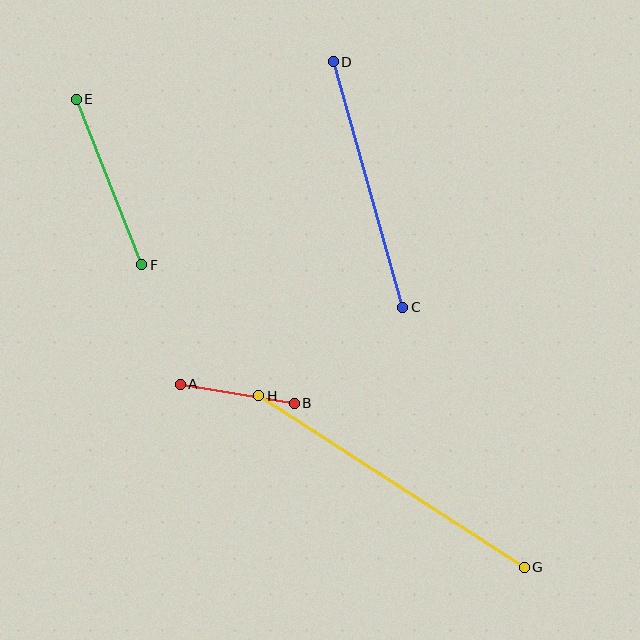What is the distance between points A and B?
The distance is approximately 116 pixels.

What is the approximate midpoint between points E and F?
The midpoint is at approximately (109, 182) pixels.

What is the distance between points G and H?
The distance is approximately 316 pixels.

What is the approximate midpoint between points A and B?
The midpoint is at approximately (237, 394) pixels.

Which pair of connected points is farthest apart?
Points G and H are farthest apart.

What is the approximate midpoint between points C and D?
The midpoint is at approximately (368, 185) pixels.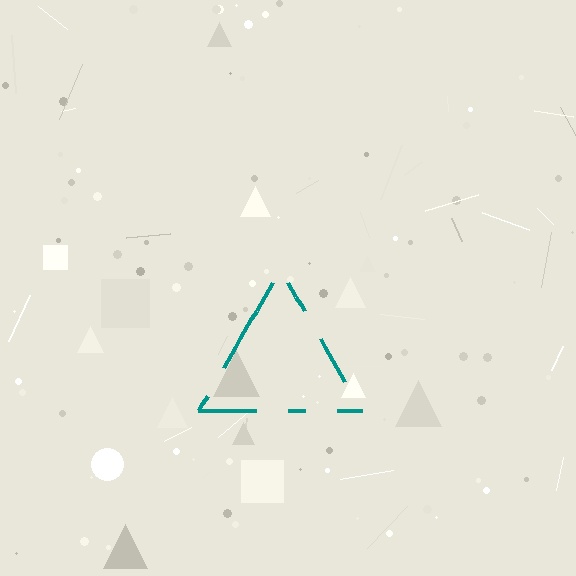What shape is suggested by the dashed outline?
The dashed outline suggests a triangle.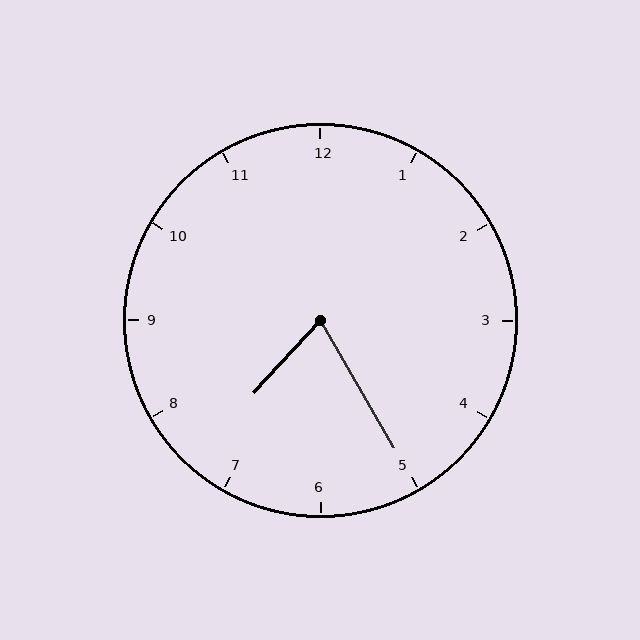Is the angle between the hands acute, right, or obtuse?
It is acute.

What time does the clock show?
7:25.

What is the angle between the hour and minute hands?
Approximately 72 degrees.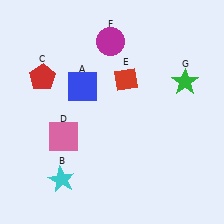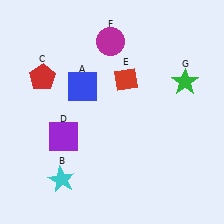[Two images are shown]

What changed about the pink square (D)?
In Image 1, D is pink. In Image 2, it changed to purple.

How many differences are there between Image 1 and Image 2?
There is 1 difference between the two images.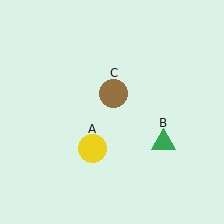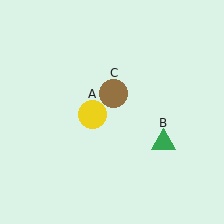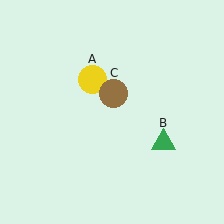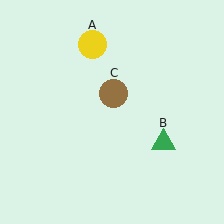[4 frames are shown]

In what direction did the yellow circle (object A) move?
The yellow circle (object A) moved up.